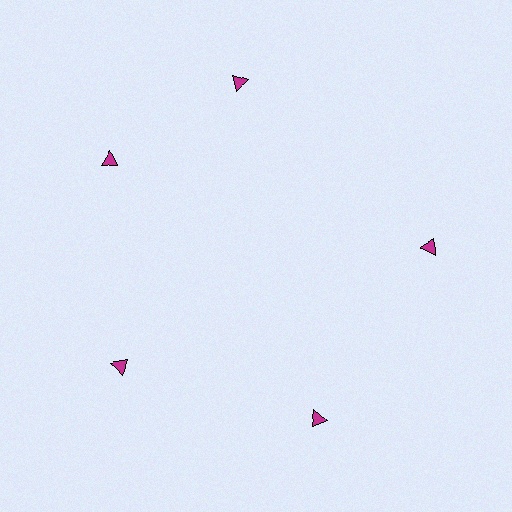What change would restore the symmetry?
The symmetry would be restored by rotating it back into even spacing with its neighbors so that all 5 triangles sit at equal angles and equal distance from the center.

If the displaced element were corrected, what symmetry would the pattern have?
It would have 5-fold rotational symmetry — the pattern would map onto itself every 72 degrees.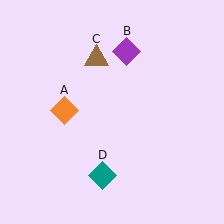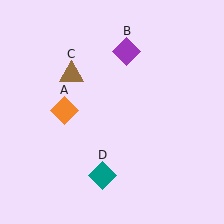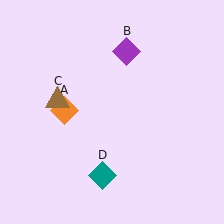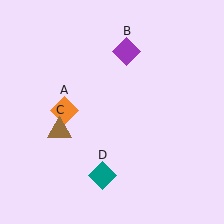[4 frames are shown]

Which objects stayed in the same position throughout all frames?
Orange diamond (object A) and purple diamond (object B) and teal diamond (object D) remained stationary.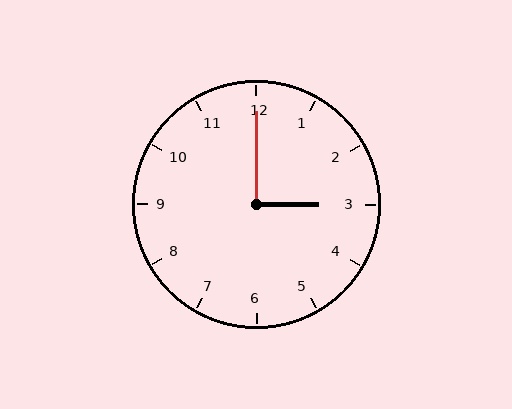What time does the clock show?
3:00.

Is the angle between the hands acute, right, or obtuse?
It is right.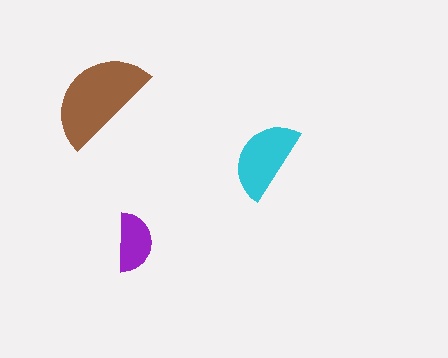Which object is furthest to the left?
The brown semicircle is leftmost.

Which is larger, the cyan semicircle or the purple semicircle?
The cyan one.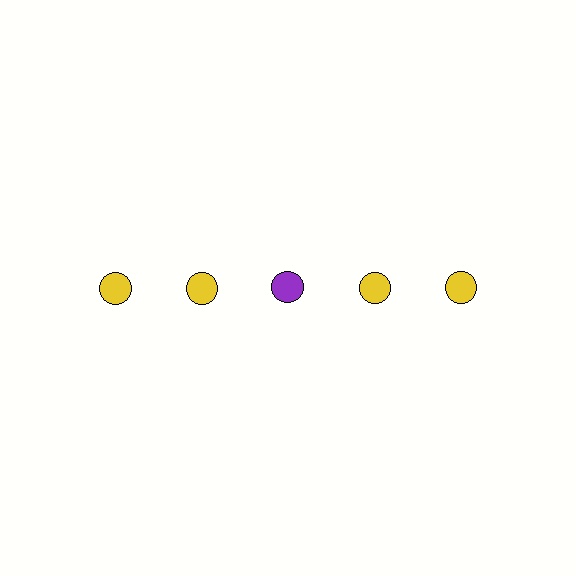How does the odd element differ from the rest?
It has a different color: purple instead of yellow.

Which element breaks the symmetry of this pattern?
The purple circle in the top row, center column breaks the symmetry. All other shapes are yellow circles.